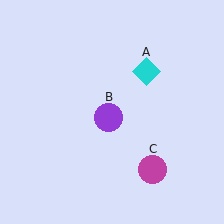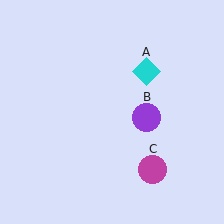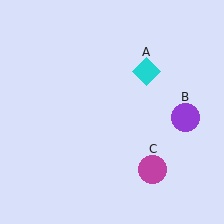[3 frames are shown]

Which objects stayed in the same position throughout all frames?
Cyan diamond (object A) and magenta circle (object C) remained stationary.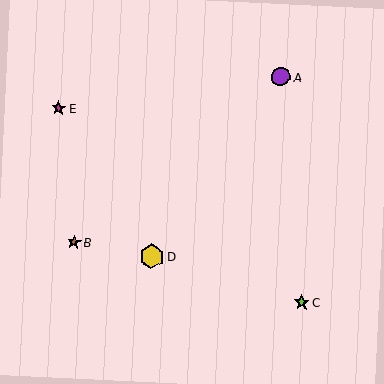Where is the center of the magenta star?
The center of the magenta star is at (59, 108).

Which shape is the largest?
The yellow hexagon (labeled D) is the largest.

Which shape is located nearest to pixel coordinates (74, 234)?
The brown star (labeled B) at (74, 242) is nearest to that location.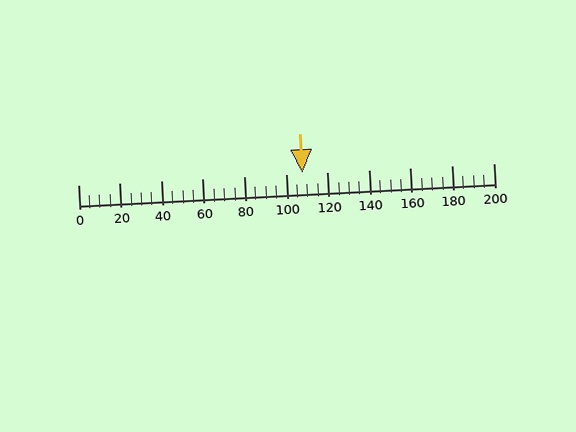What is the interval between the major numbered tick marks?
The major tick marks are spaced 20 units apart.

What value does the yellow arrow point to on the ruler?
The yellow arrow points to approximately 108.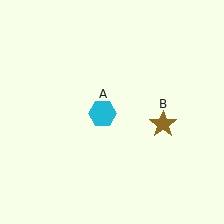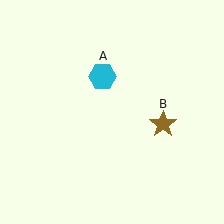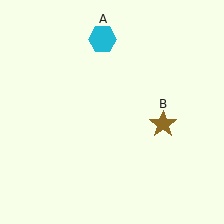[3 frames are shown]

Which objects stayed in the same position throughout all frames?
Brown star (object B) remained stationary.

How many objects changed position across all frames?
1 object changed position: cyan hexagon (object A).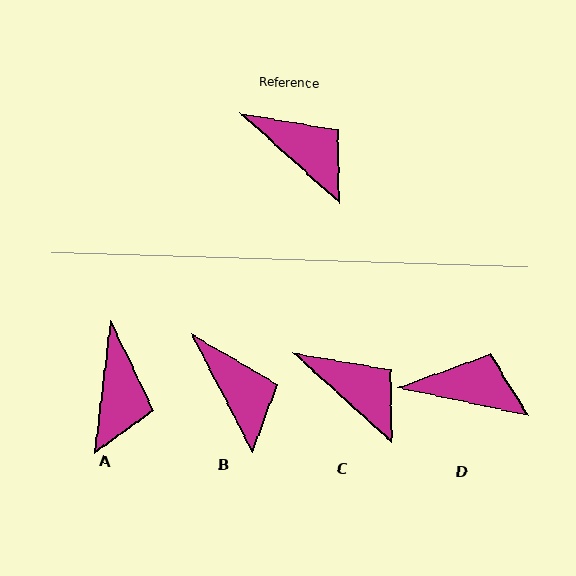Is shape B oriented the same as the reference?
No, it is off by about 20 degrees.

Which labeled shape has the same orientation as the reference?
C.